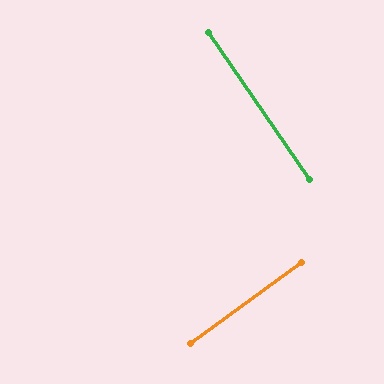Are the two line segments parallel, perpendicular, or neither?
Perpendicular — they meet at approximately 88°.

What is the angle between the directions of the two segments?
Approximately 88 degrees.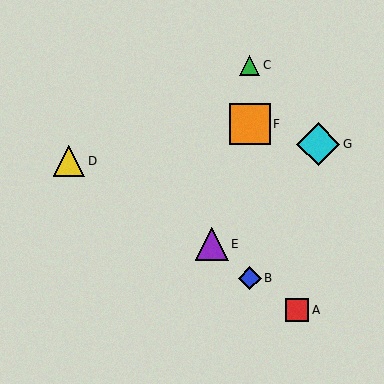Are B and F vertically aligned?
Yes, both are at x≈250.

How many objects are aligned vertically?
3 objects (B, C, F) are aligned vertically.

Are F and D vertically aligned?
No, F is at x≈250 and D is at x≈69.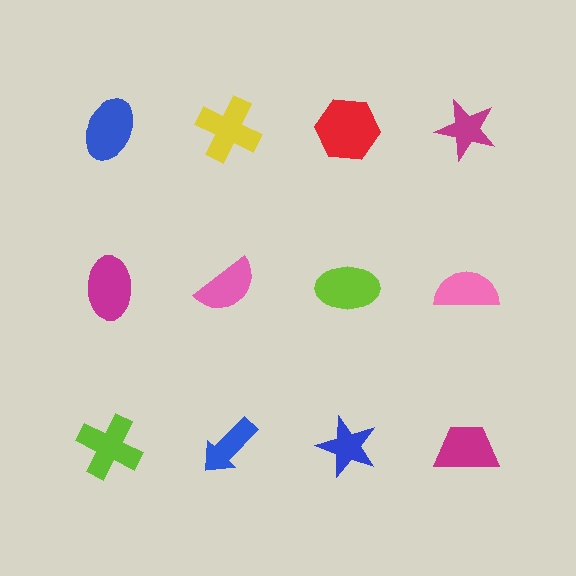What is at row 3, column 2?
A blue arrow.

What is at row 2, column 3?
A lime ellipse.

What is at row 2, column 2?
A pink semicircle.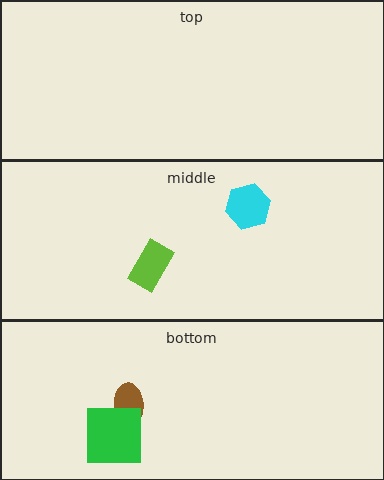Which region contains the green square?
The bottom region.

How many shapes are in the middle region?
2.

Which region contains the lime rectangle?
The middle region.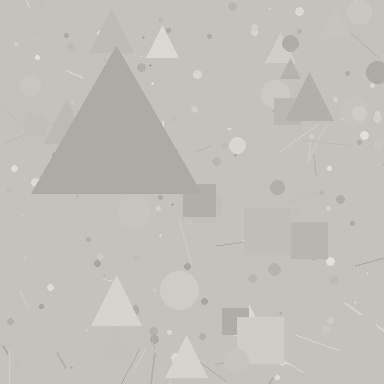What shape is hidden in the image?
A triangle is hidden in the image.